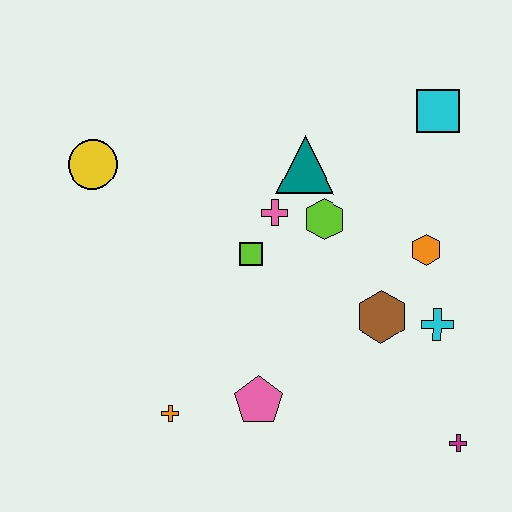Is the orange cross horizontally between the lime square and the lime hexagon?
No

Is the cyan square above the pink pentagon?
Yes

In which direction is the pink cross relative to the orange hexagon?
The pink cross is to the left of the orange hexagon.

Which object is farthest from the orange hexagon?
The yellow circle is farthest from the orange hexagon.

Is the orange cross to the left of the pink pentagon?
Yes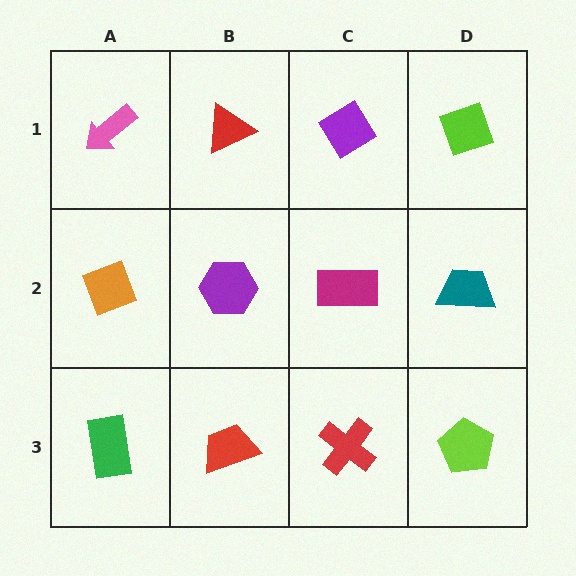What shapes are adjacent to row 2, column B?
A red triangle (row 1, column B), a red trapezoid (row 3, column B), an orange diamond (row 2, column A), a magenta rectangle (row 2, column C).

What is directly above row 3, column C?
A magenta rectangle.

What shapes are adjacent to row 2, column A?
A pink arrow (row 1, column A), a green rectangle (row 3, column A), a purple hexagon (row 2, column B).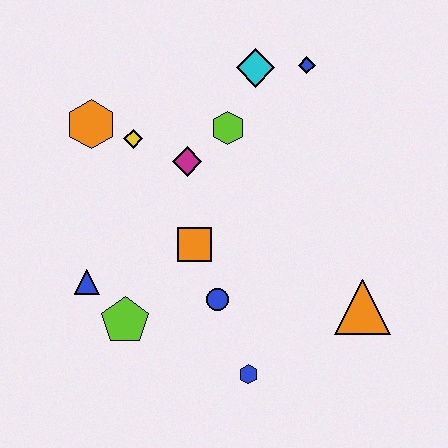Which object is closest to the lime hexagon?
The magenta diamond is closest to the lime hexagon.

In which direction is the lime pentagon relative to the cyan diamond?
The lime pentagon is below the cyan diamond.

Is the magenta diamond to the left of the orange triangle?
Yes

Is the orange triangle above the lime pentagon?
Yes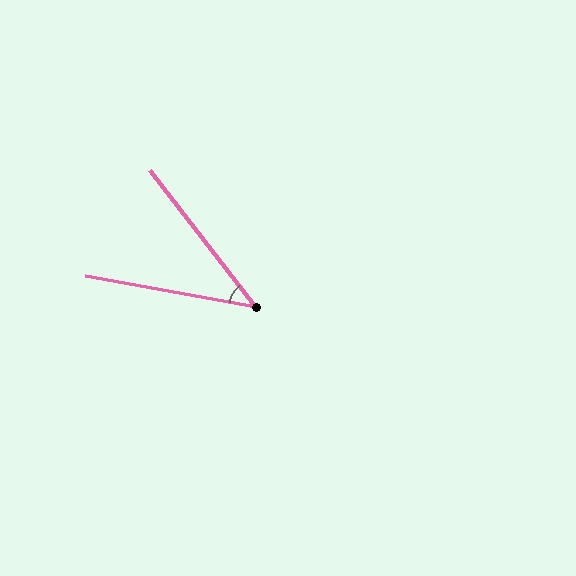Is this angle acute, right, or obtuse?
It is acute.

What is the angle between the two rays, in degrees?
Approximately 42 degrees.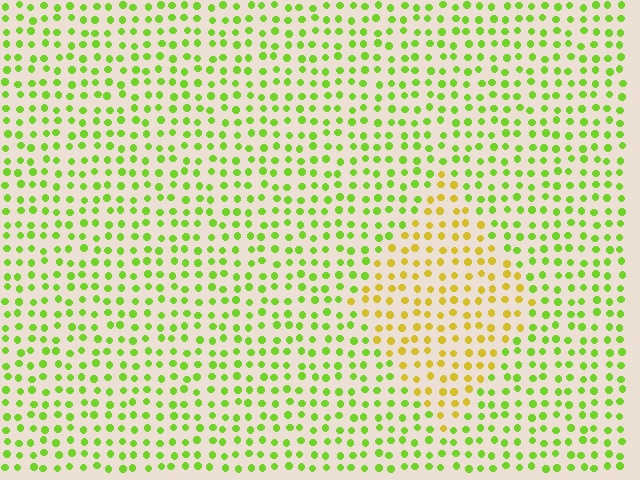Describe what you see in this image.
The image is filled with small lime elements in a uniform arrangement. A diamond-shaped region is visible where the elements are tinted to a slightly different hue, forming a subtle color boundary.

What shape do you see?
I see a diamond.